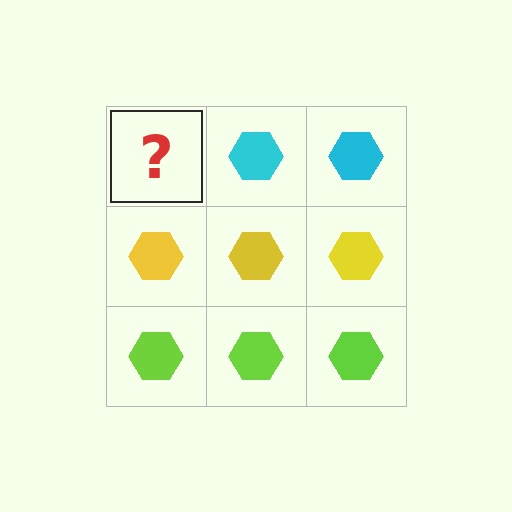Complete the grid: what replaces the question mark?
The question mark should be replaced with a cyan hexagon.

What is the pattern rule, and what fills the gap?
The rule is that each row has a consistent color. The gap should be filled with a cyan hexagon.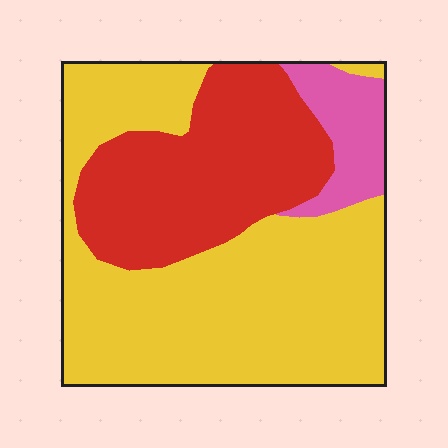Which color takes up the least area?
Pink, at roughly 10%.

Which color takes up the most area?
Yellow, at roughly 60%.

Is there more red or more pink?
Red.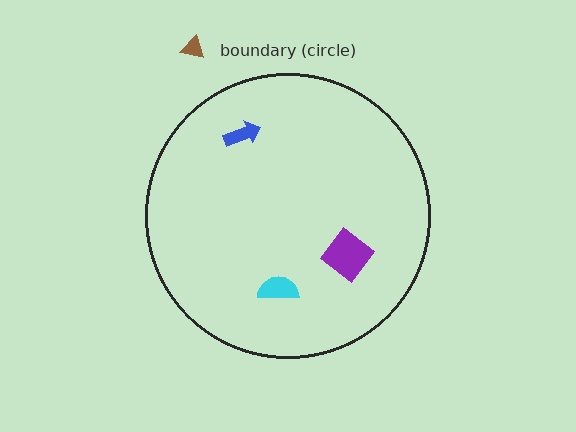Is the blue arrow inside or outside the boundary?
Inside.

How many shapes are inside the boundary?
3 inside, 1 outside.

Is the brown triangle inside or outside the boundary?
Outside.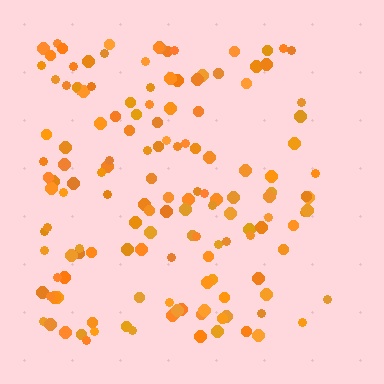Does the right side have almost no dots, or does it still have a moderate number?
Still a moderate number, just noticeably fewer than the left.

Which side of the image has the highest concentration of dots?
The left.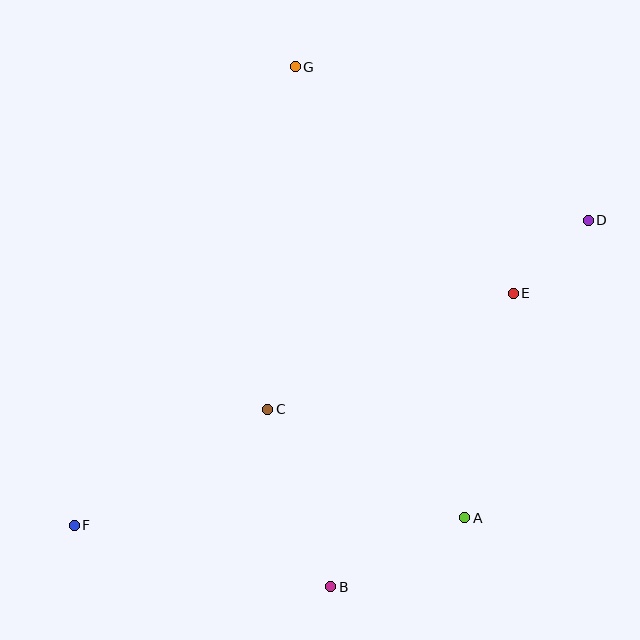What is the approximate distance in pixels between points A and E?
The distance between A and E is approximately 230 pixels.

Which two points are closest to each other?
Points D and E are closest to each other.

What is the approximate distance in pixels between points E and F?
The distance between E and F is approximately 496 pixels.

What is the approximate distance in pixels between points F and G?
The distance between F and G is approximately 509 pixels.